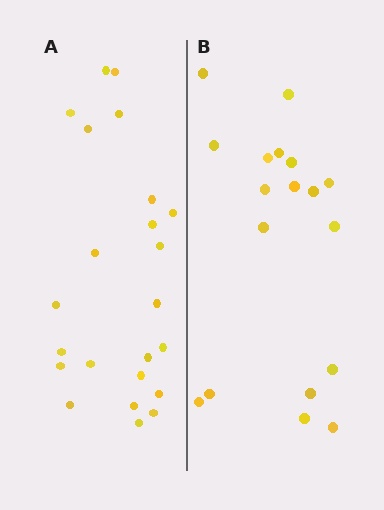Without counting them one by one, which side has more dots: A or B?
Region A (the left region) has more dots.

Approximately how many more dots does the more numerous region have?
Region A has about 5 more dots than region B.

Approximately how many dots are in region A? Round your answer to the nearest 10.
About 20 dots. (The exact count is 23, which rounds to 20.)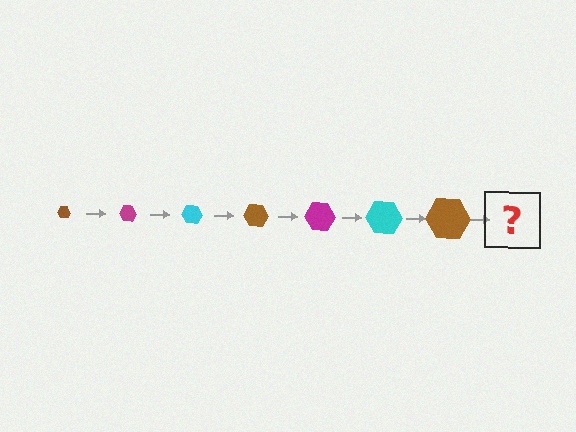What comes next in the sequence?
The next element should be a magenta hexagon, larger than the previous one.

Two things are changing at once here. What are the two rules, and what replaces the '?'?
The two rules are that the hexagon grows larger each step and the color cycles through brown, magenta, and cyan. The '?' should be a magenta hexagon, larger than the previous one.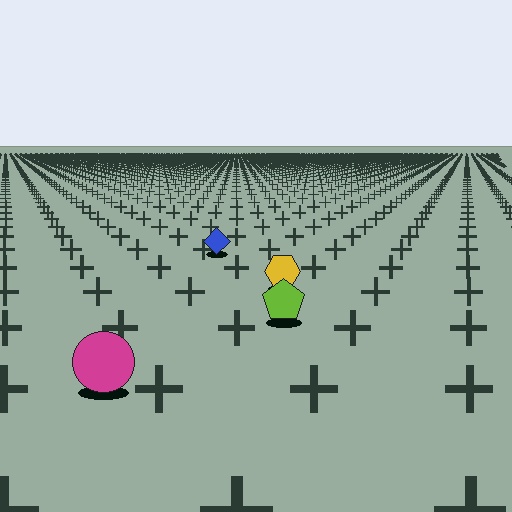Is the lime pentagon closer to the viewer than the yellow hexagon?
Yes. The lime pentagon is closer — you can tell from the texture gradient: the ground texture is coarser near it.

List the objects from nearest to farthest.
From nearest to farthest: the magenta circle, the lime pentagon, the yellow hexagon, the blue diamond.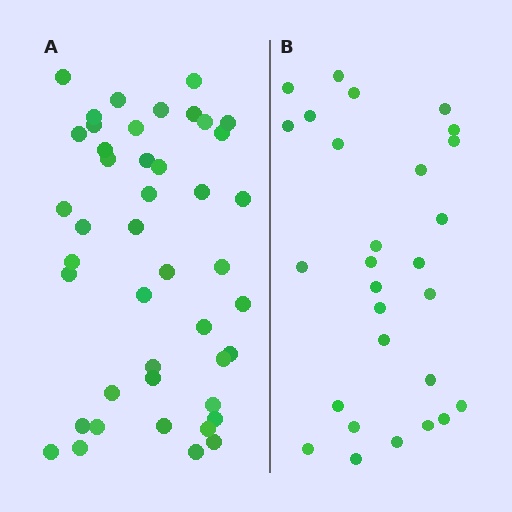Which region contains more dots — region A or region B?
Region A (the left region) has more dots.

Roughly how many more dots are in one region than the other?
Region A has approximately 15 more dots than region B.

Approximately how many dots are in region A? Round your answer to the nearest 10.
About 40 dots. (The exact count is 44, which rounds to 40.)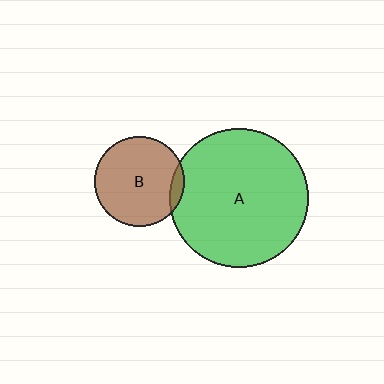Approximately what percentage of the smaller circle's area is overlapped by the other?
Approximately 10%.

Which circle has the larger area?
Circle A (green).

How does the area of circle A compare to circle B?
Approximately 2.4 times.